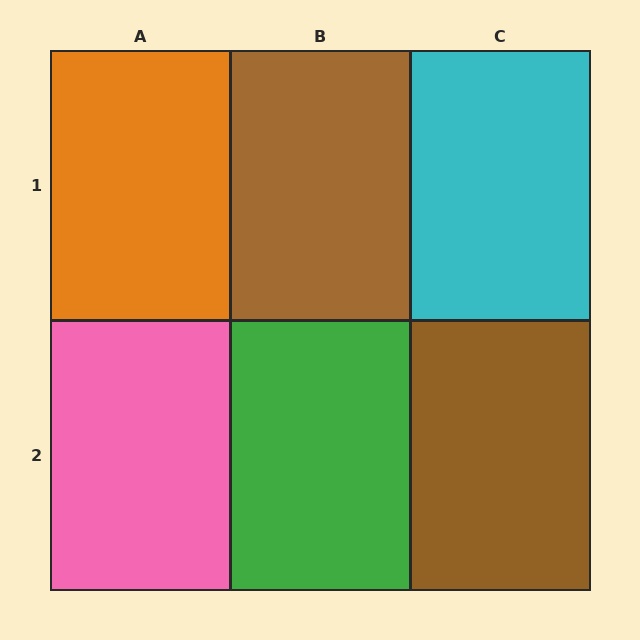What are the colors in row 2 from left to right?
Pink, green, brown.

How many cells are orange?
1 cell is orange.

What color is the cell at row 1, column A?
Orange.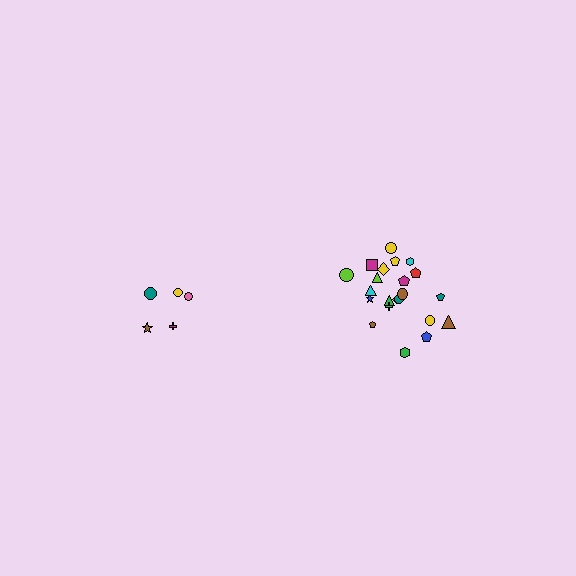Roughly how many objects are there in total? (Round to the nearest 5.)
Roughly 25 objects in total.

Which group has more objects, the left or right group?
The right group.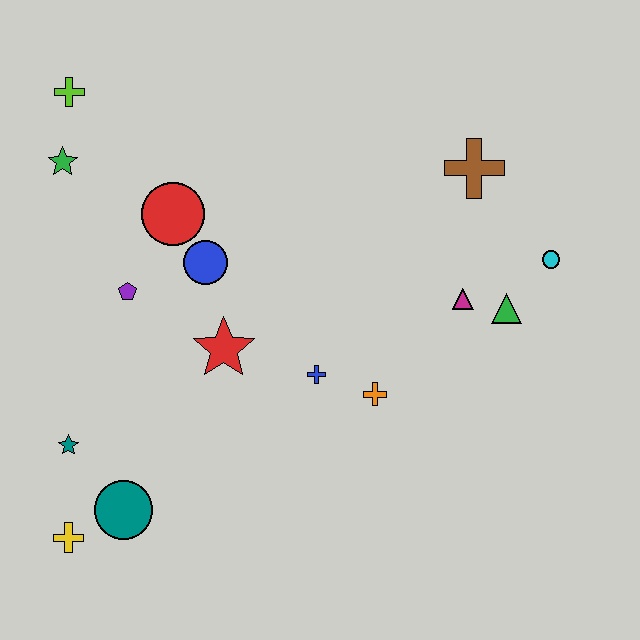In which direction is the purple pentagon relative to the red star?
The purple pentagon is to the left of the red star.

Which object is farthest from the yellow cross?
The cyan circle is farthest from the yellow cross.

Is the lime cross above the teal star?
Yes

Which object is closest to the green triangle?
The magenta triangle is closest to the green triangle.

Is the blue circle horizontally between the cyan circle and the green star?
Yes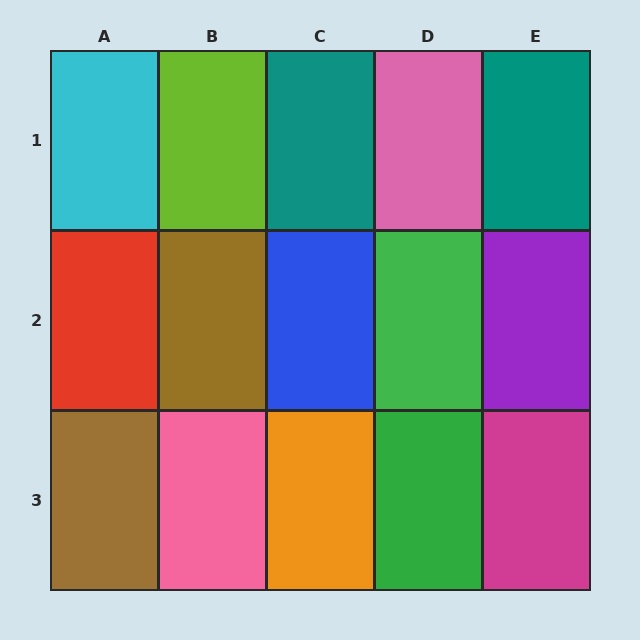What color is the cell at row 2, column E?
Purple.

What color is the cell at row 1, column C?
Teal.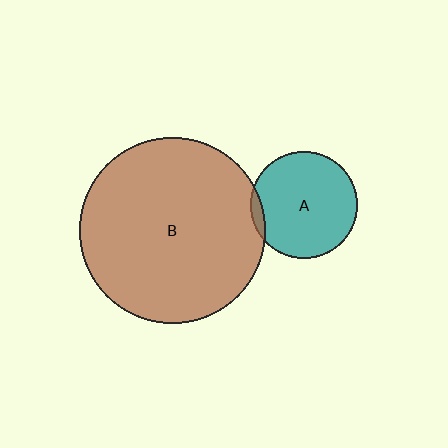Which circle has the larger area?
Circle B (brown).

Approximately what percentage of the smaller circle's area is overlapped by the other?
Approximately 5%.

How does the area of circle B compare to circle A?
Approximately 3.0 times.